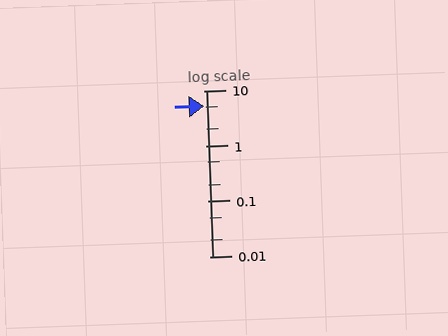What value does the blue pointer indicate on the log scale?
The pointer indicates approximately 5.2.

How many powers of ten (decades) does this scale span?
The scale spans 3 decades, from 0.01 to 10.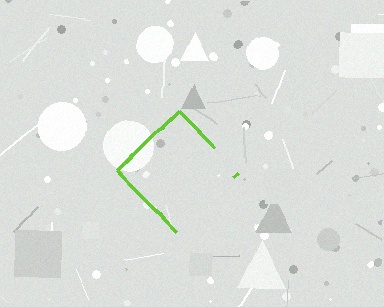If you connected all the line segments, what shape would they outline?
They would outline a diamond.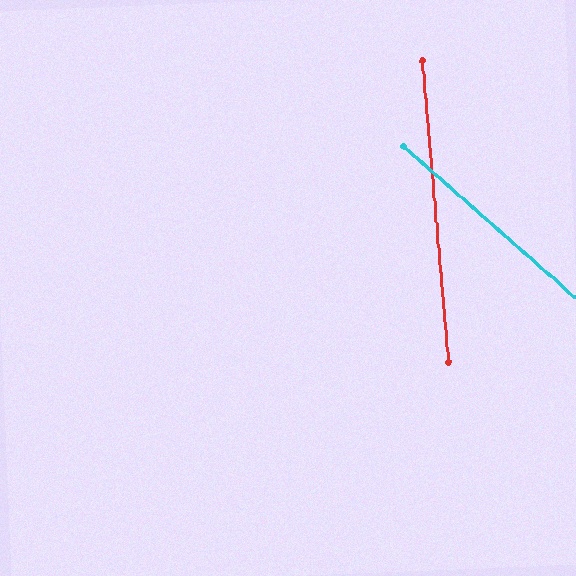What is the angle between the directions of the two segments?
Approximately 44 degrees.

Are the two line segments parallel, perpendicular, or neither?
Neither parallel nor perpendicular — they differ by about 44°.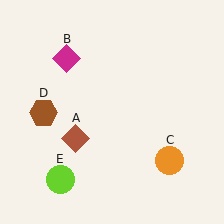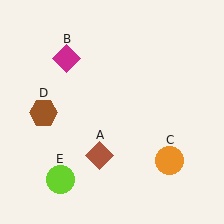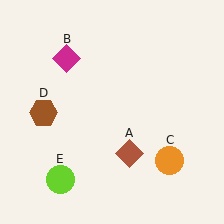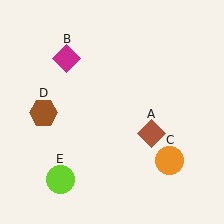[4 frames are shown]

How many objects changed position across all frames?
1 object changed position: brown diamond (object A).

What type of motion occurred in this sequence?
The brown diamond (object A) rotated counterclockwise around the center of the scene.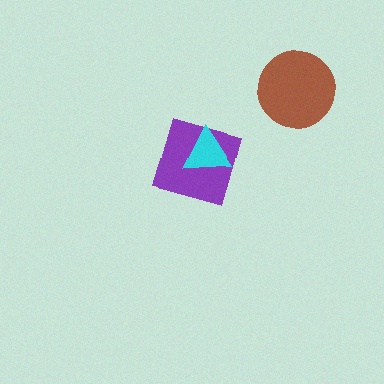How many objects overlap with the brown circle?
0 objects overlap with the brown circle.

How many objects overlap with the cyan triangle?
1 object overlaps with the cyan triangle.